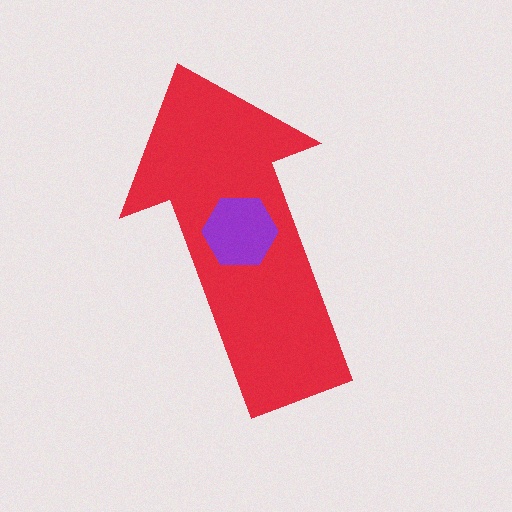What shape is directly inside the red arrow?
The purple hexagon.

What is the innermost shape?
The purple hexagon.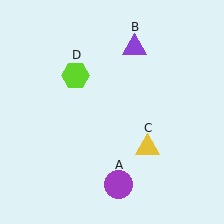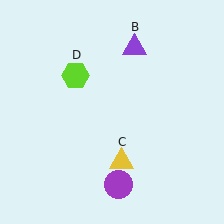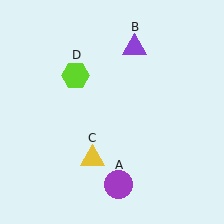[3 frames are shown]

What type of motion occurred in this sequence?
The yellow triangle (object C) rotated clockwise around the center of the scene.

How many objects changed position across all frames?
1 object changed position: yellow triangle (object C).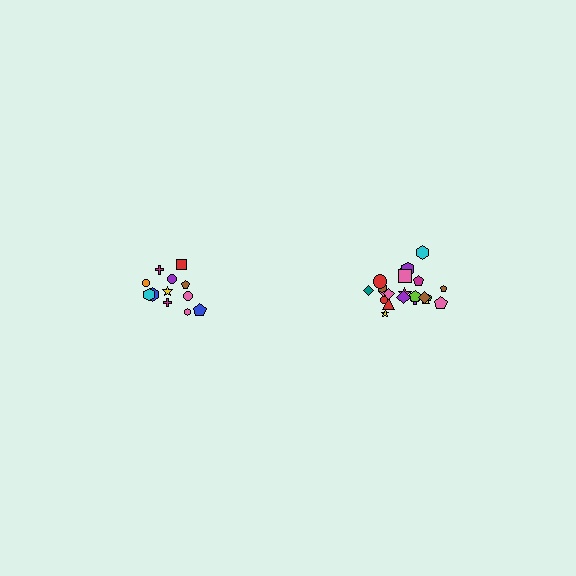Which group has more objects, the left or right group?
The right group.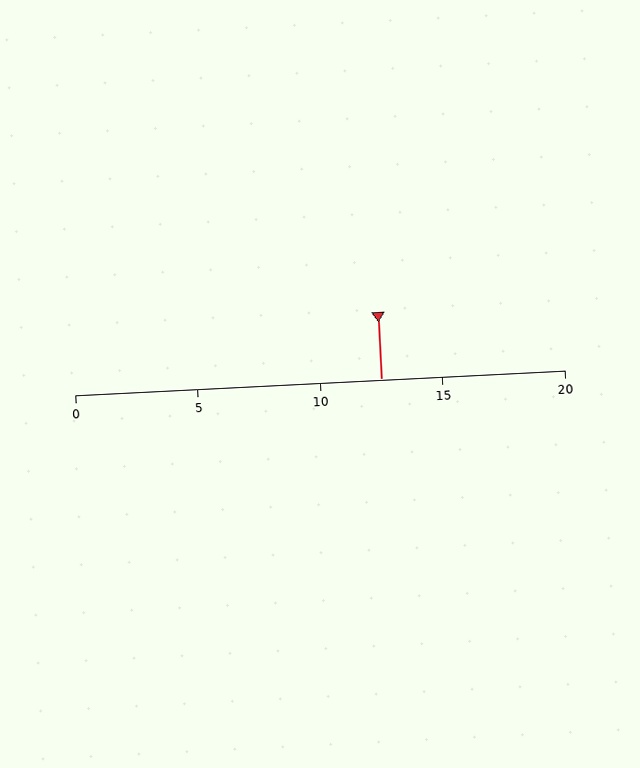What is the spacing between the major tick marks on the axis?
The major ticks are spaced 5 apart.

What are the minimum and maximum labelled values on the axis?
The axis runs from 0 to 20.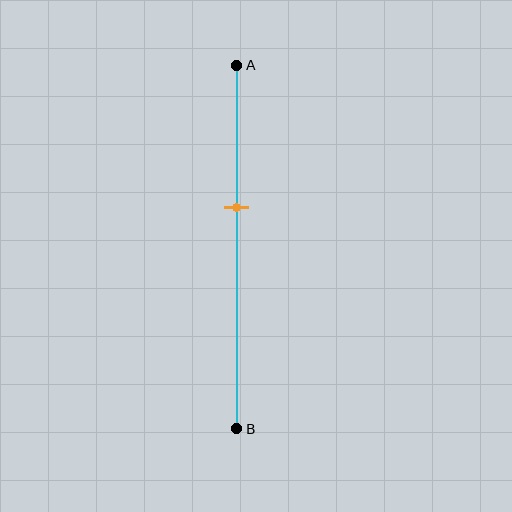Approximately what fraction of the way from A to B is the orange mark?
The orange mark is approximately 40% of the way from A to B.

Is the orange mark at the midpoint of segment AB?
No, the mark is at about 40% from A, not at the 50% midpoint.